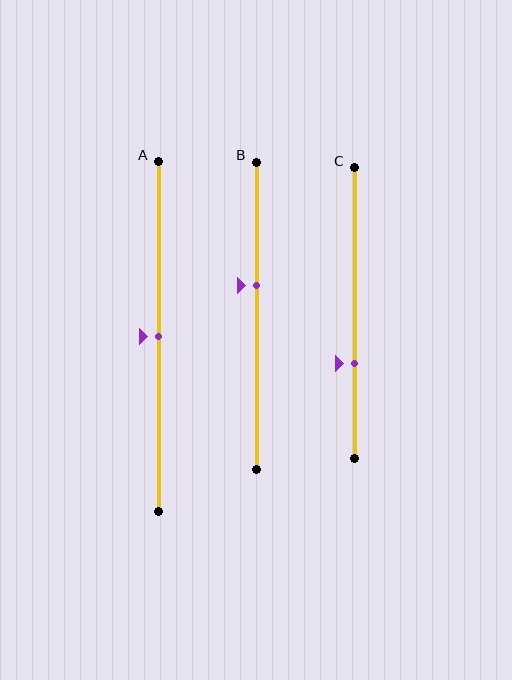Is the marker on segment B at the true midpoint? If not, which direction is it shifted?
No, the marker on segment B is shifted upward by about 10% of the segment length.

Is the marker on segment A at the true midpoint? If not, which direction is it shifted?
Yes, the marker on segment A is at the true midpoint.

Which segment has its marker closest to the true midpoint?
Segment A has its marker closest to the true midpoint.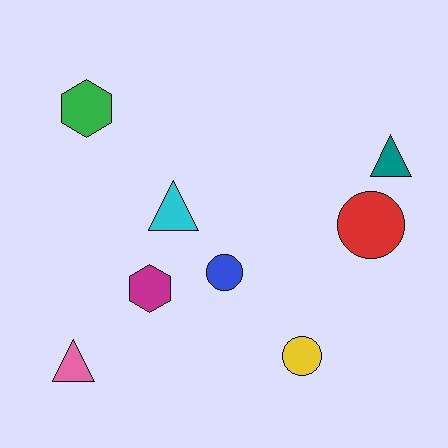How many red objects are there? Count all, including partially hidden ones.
There is 1 red object.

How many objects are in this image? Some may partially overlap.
There are 8 objects.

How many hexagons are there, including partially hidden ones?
There are 2 hexagons.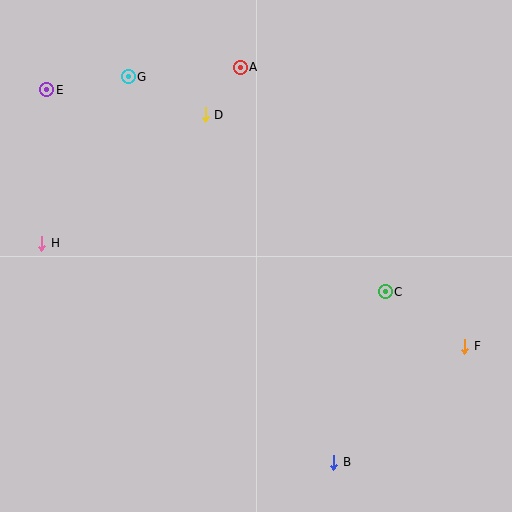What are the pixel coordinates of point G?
Point G is at (128, 77).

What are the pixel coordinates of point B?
Point B is at (334, 462).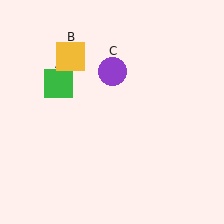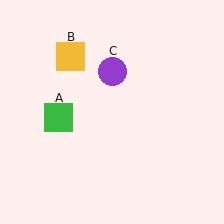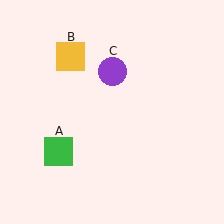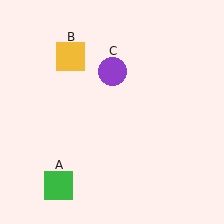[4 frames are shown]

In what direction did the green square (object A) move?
The green square (object A) moved down.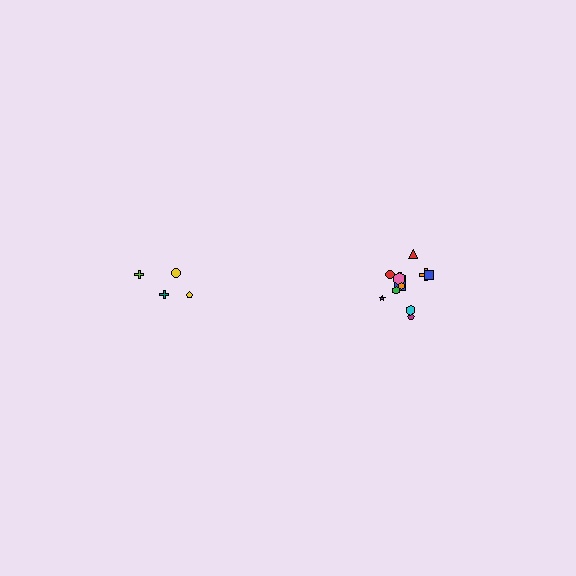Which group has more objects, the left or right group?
The right group.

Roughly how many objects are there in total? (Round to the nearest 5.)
Roughly 15 objects in total.